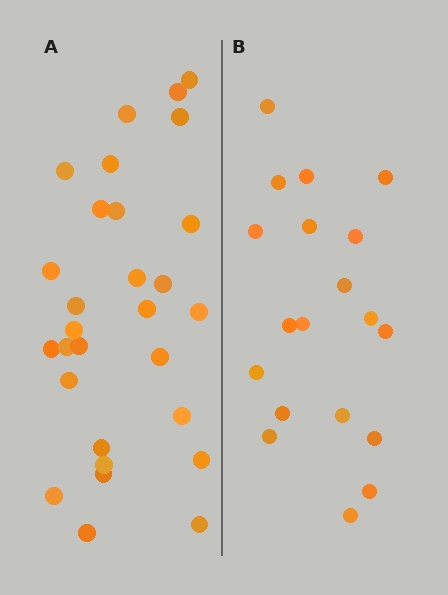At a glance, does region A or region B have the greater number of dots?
Region A (the left region) has more dots.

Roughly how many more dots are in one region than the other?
Region A has roughly 10 or so more dots than region B.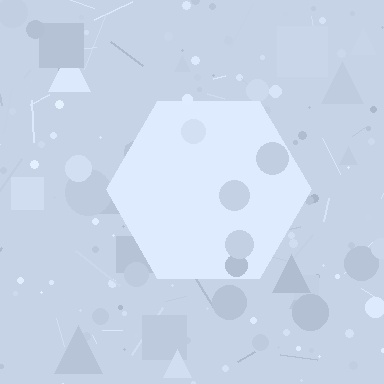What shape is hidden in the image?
A hexagon is hidden in the image.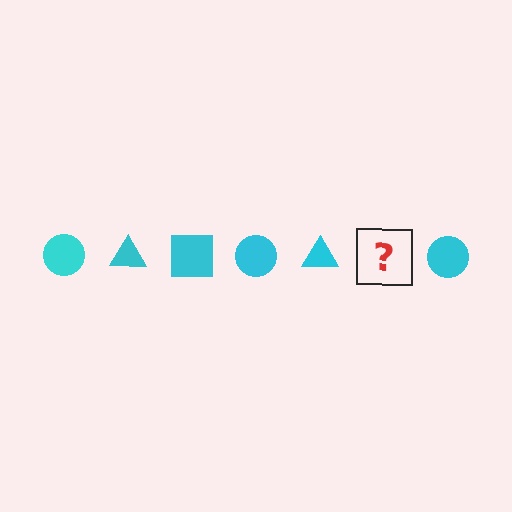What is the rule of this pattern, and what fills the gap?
The rule is that the pattern cycles through circle, triangle, square shapes in cyan. The gap should be filled with a cyan square.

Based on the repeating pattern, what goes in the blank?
The blank should be a cyan square.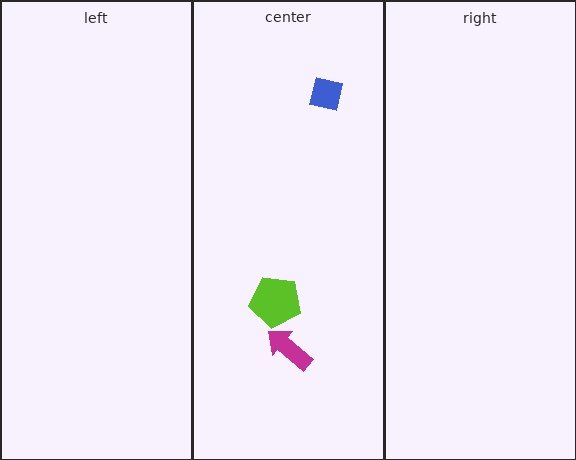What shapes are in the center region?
The blue square, the lime pentagon, the magenta arrow.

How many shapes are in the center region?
3.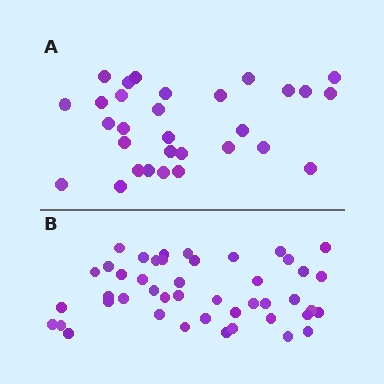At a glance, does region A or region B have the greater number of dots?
Region B (the bottom region) has more dots.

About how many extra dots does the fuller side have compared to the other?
Region B has approximately 15 more dots than region A.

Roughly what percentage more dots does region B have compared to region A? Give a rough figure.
About 50% more.